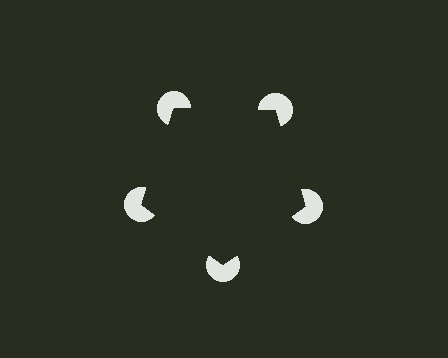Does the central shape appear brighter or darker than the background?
It typically appears slightly darker than the background, even though no actual brightness change is drawn.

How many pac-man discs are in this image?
There are 5 — one at each vertex of the illusory pentagon.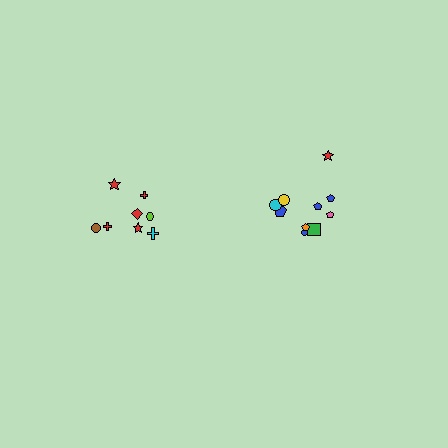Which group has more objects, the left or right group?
The right group.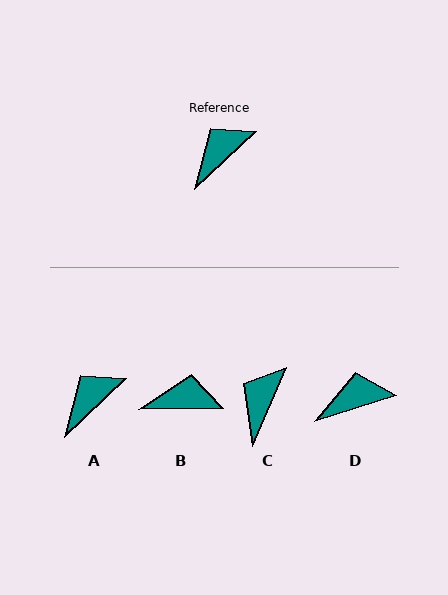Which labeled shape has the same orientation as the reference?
A.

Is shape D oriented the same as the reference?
No, it is off by about 26 degrees.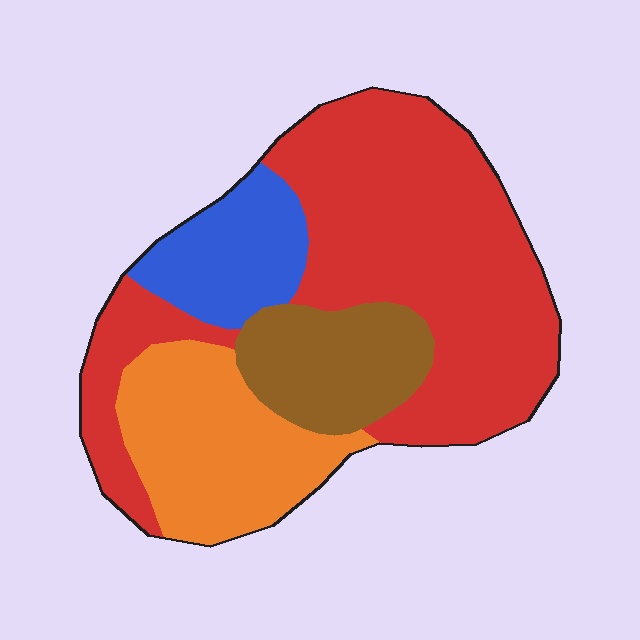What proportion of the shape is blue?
Blue takes up about one eighth (1/8) of the shape.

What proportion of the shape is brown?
Brown covers 14% of the shape.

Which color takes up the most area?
Red, at roughly 50%.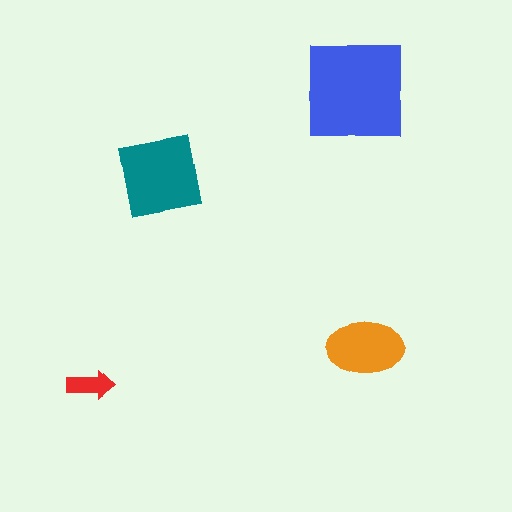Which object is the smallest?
The red arrow.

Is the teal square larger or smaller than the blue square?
Smaller.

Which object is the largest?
The blue square.